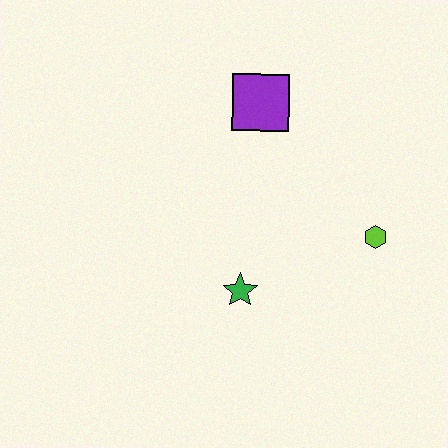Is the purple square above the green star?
Yes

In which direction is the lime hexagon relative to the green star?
The lime hexagon is to the right of the green star.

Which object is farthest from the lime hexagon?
The purple square is farthest from the lime hexagon.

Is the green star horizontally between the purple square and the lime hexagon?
No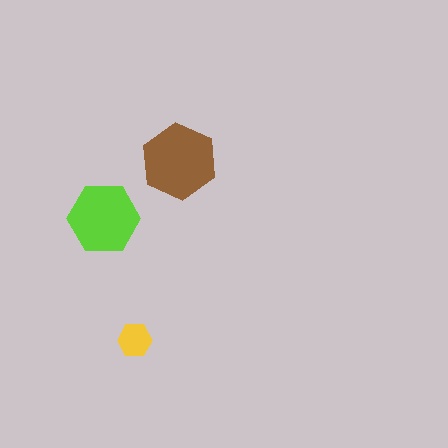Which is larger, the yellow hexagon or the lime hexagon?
The lime one.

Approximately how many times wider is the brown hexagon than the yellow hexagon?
About 2 times wider.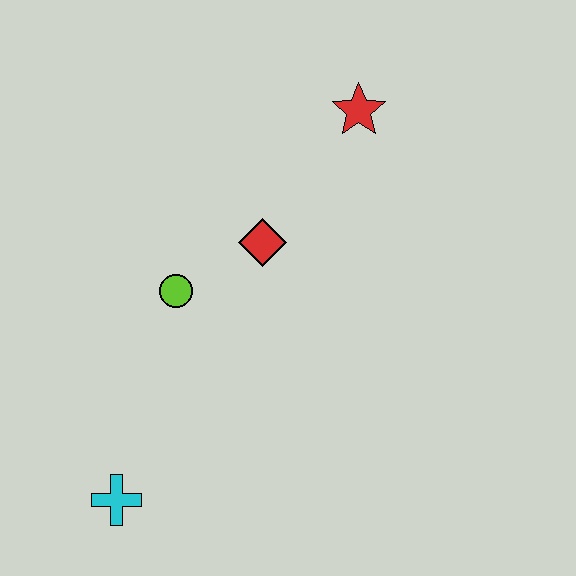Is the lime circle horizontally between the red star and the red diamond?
No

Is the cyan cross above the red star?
No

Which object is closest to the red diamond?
The lime circle is closest to the red diamond.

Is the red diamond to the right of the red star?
No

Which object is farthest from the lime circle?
The red star is farthest from the lime circle.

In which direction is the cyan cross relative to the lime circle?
The cyan cross is below the lime circle.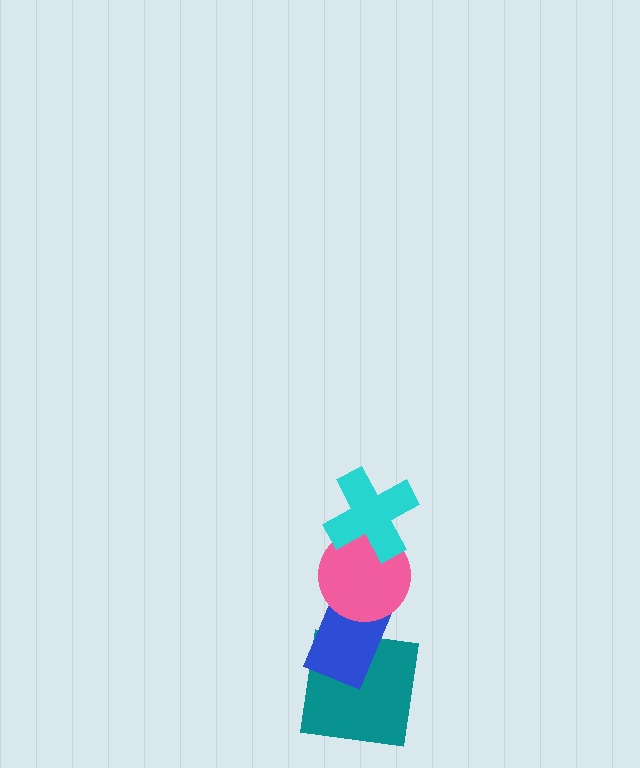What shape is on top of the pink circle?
The cyan cross is on top of the pink circle.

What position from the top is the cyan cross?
The cyan cross is 1st from the top.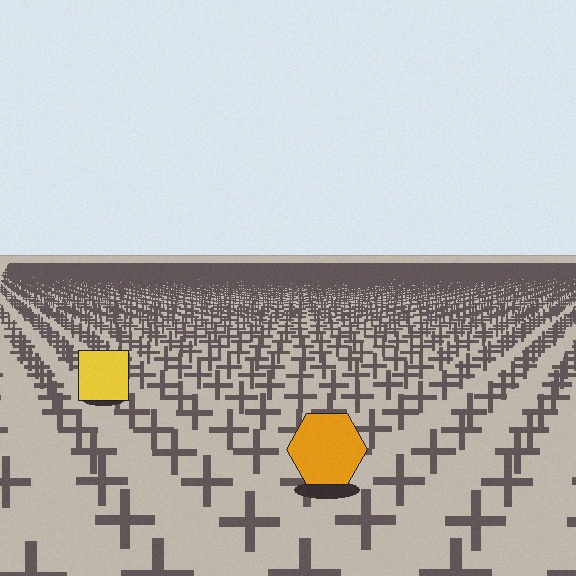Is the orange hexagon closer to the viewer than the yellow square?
Yes. The orange hexagon is closer — you can tell from the texture gradient: the ground texture is coarser near it.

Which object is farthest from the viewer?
The yellow square is farthest from the viewer. It appears smaller and the ground texture around it is denser.